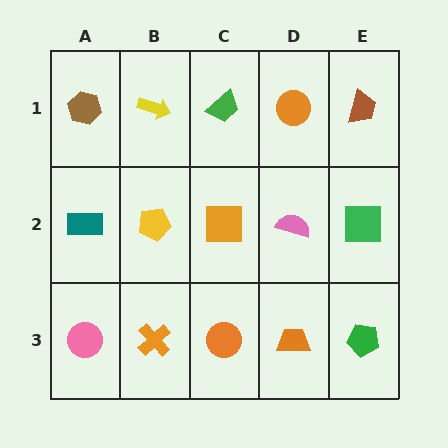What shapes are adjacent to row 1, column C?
An orange square (row 2, column C), a yellow arrow (row 1, column B), an orange circle (row 1, column D).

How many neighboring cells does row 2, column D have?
4.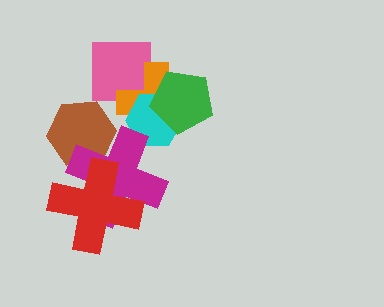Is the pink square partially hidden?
Yes, it is partially covered by another shape.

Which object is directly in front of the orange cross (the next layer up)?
The cyan hexagon is directly in front of the orange cross.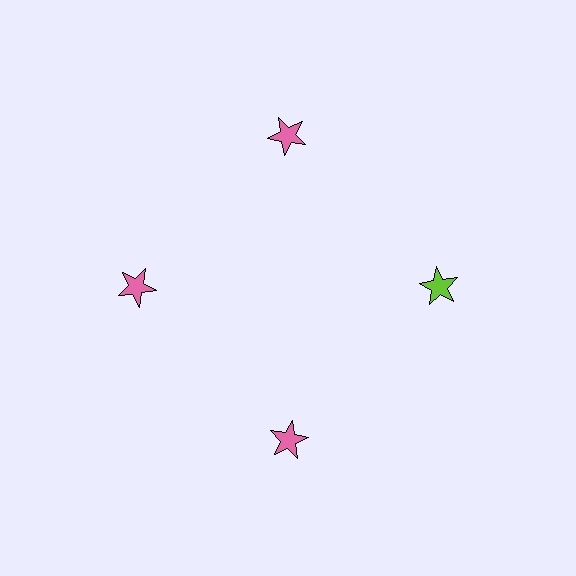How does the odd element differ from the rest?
It has a different color: lime instead of pink.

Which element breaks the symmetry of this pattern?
The lime star at roughly the 3 o'clock position breaks the symmetry. All other shapes are pink stars.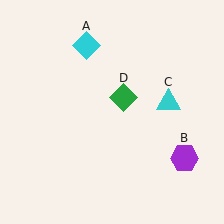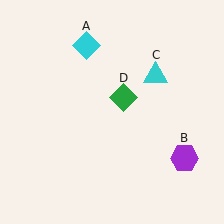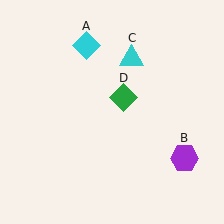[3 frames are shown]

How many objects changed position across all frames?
1 object changed position: cyan triangle (object C).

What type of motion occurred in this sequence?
The cyan triangle (object C) rotated counterclockwise around the center of the scene.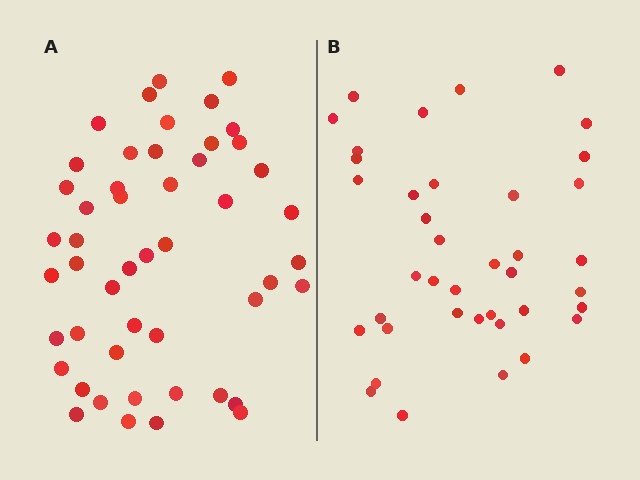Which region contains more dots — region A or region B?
Region A (the left region) has more dots.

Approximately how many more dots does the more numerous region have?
Region A has roughly 10 or so more dots than region B.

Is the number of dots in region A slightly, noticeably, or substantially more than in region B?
Region A has noticeably more, but not dramatically so. The ratio is roughly 1.3 to 1.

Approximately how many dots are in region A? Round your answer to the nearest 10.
About 50 dots. (The exact count is 49, which rounds to 50.)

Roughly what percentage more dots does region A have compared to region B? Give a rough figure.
About 25% more.